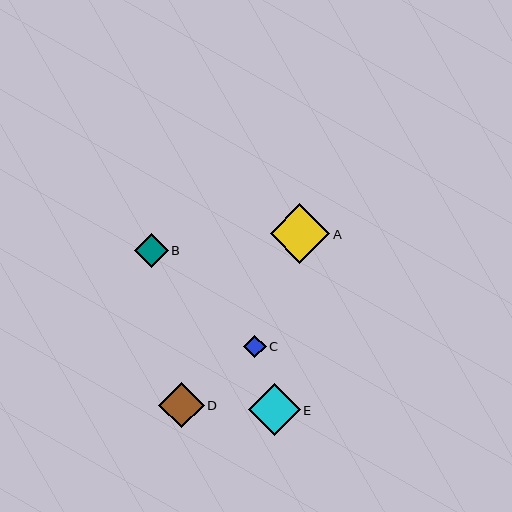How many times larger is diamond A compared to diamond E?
Diamond A is approximately 1.2 times the size of diamond E.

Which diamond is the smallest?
Diamond C is the smallest with a size of approximately 23 pixels.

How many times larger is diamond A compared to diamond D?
Diamond A is approximately 1.3 times the size of diamond D.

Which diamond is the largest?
Diamond A is the largest with a size of approximately 60 pixels.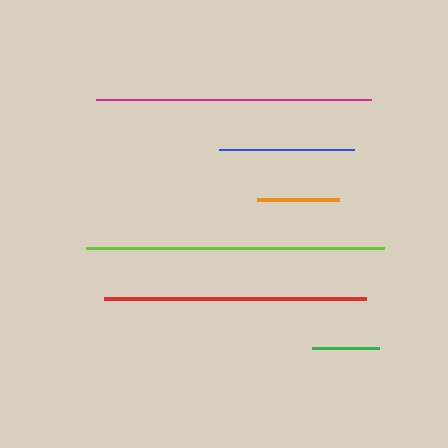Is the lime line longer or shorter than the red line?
The lime line is longer than the red line.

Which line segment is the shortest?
The green line is the shortest at approximately 67 pixels.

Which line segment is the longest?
The lime line is the longest at approximately 298 pixels.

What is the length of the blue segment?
The blue segment is approximately 135 pixels long.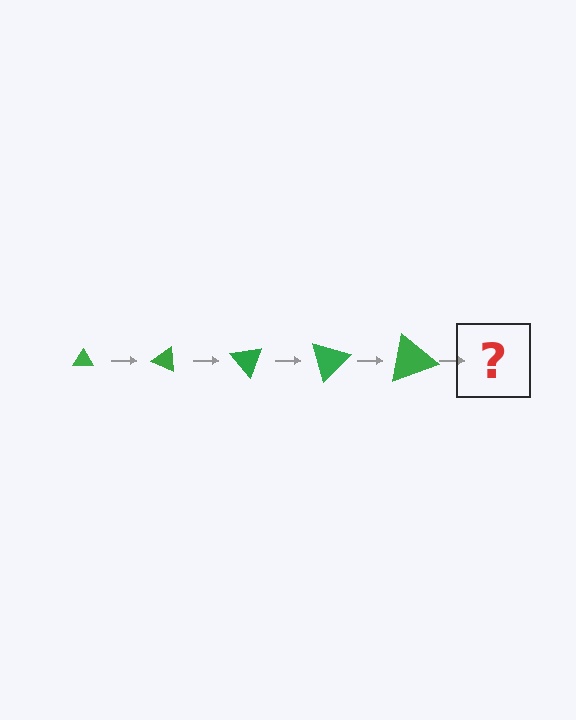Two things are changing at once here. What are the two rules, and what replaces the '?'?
The two rules are that the triangle grows larger each step and it rotates 25 degrees each step. The '?' should be a triangle, larger than the previous one and rotated 125 degrees from the start.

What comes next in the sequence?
The next element should be a triangle, larger than the previous one and rotated 125 degrees from the start.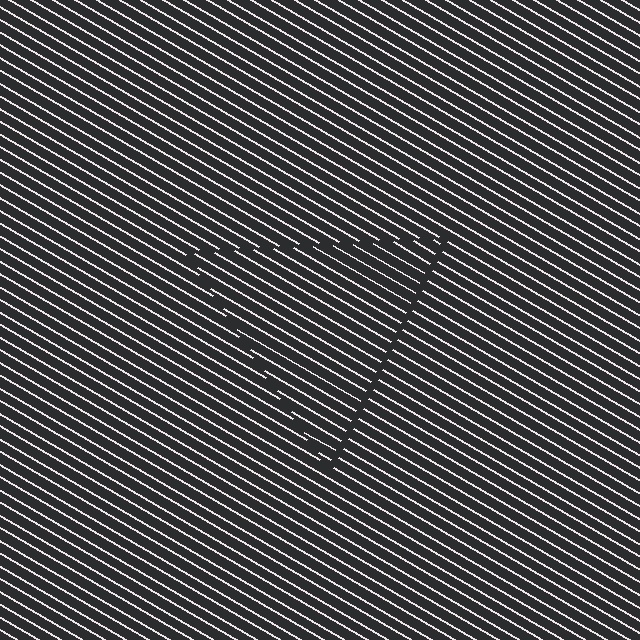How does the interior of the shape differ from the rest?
The interior of the shape contains the same grating, shifted by half a period — the contour is defined by the phase discontinuity where line-ends from the inner and outer gratings abut.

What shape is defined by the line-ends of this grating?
An illusory triangle. The interior of the shape contains the same grating, shifted by half a period — the contour is defined by the phase discontinuity where line-ends from the inner and outer gratings abut.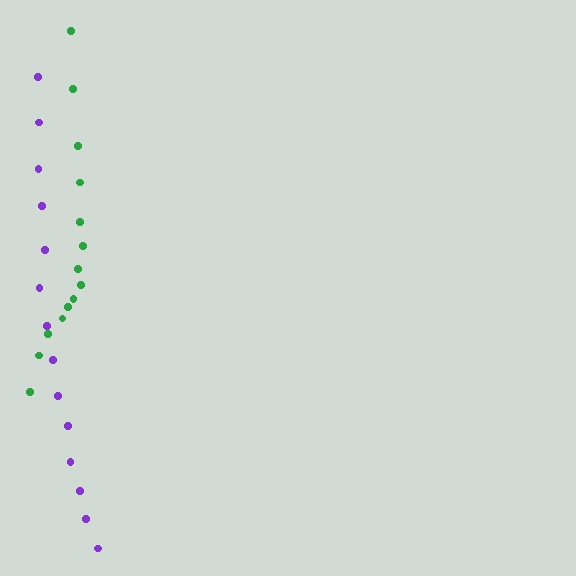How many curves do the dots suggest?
There are 2 distinct paths.